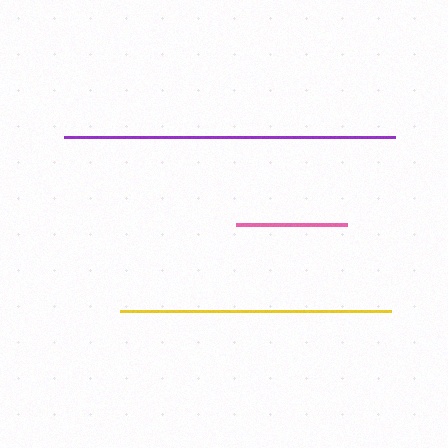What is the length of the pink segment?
The pink segment is approximately 112 pixels long.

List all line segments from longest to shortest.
From longest to shortest: purple, yellow, pink.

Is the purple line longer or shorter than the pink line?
The purple line is longer than the pink line.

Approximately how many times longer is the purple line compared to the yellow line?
The purple line is approximately 1.2 times the length of the yellow line.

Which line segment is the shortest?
The pink line is the shortest at approximately 112 pixels.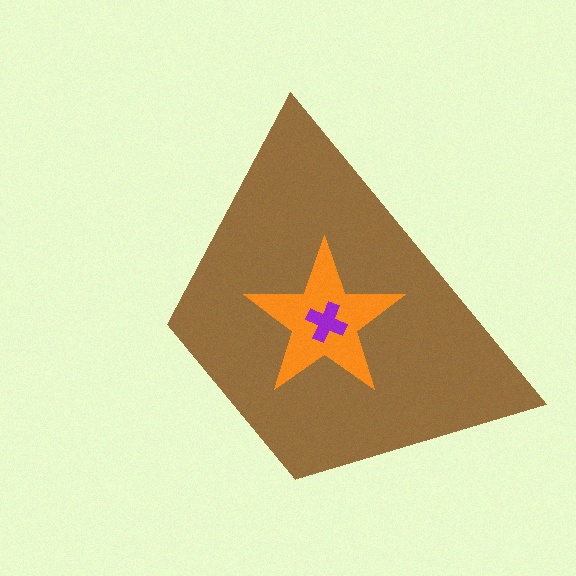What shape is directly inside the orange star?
The purple cross.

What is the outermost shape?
The brown trapezoid.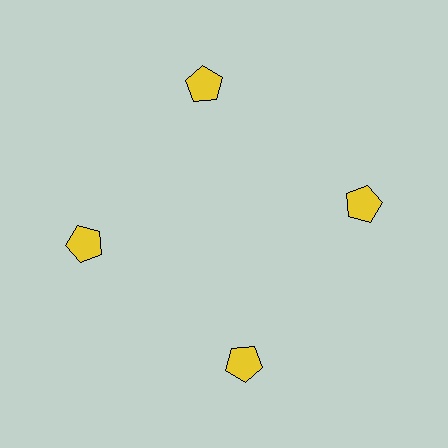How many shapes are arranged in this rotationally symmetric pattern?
There are 4 shapes, arranged in 4 groups of 1.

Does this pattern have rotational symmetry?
Yes, this pattern has 4-fold rotational symmetry. It looks the same after rotating 90 degrees around the center.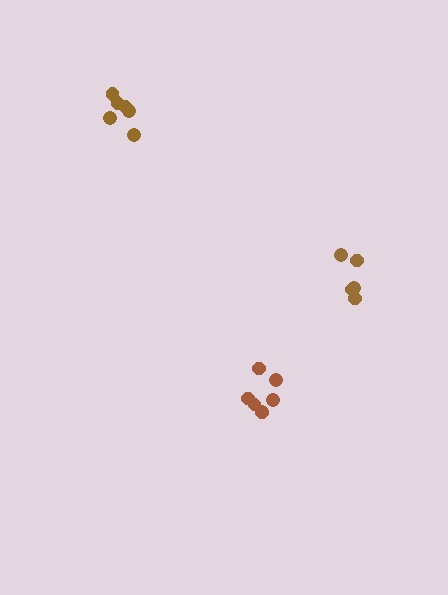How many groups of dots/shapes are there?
There are 3 groups.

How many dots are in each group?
Group 1: 6 dots, Group 2: 7 dots, Group 3: 5 dots (18 total).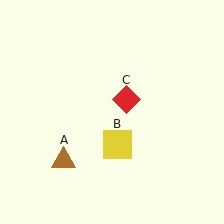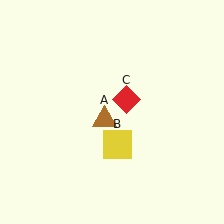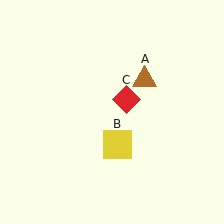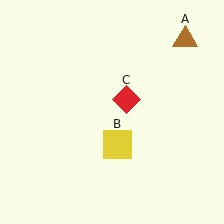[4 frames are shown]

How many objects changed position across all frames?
1 object changed position: brown triangle (object A).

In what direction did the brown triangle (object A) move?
The brown triangle (object A) moved up and to the right.